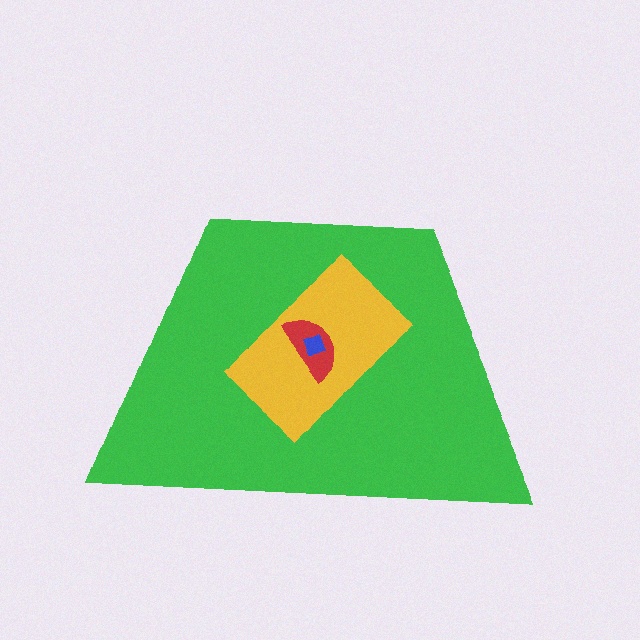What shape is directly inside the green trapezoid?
The yellow rectangle.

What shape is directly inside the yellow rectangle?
The red semicircle.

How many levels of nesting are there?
4.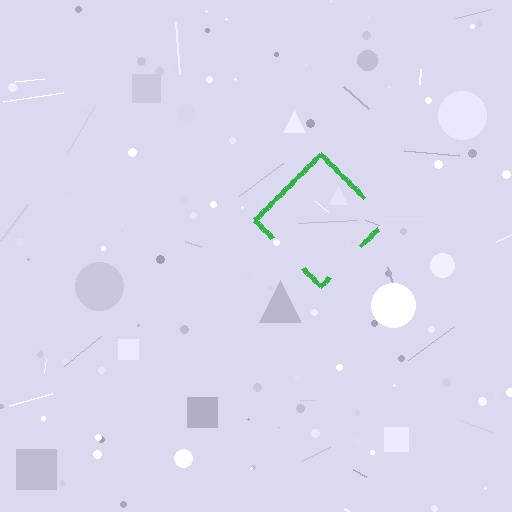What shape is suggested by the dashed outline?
The dashed outline suggests a diamond.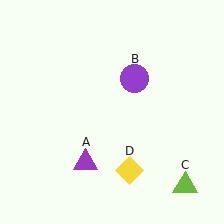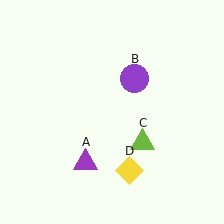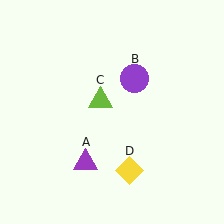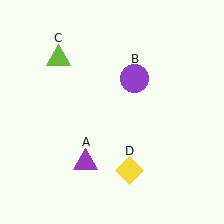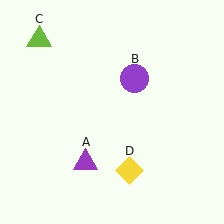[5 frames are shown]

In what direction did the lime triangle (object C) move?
The lime triangle (object C) moved up and to the left.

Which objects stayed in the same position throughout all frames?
Purple triangle (object A) and purple circle (object B) and yellow diamond (object D) remained stationary.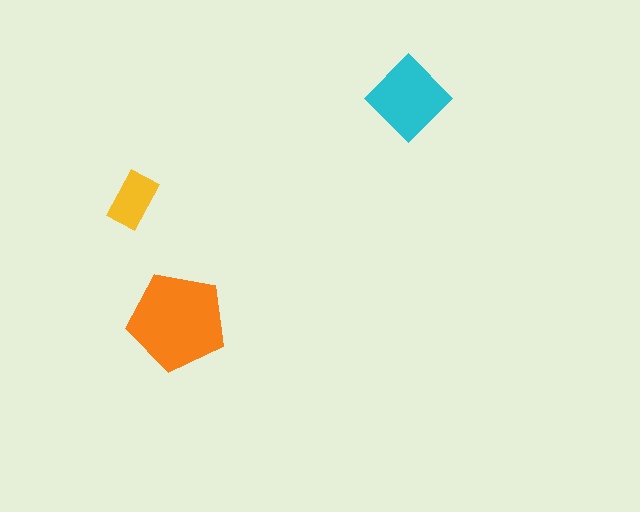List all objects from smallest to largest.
The yellow rectangle, the cyan diamond, the orange pentagon.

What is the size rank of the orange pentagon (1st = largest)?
1st.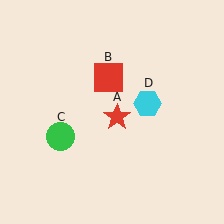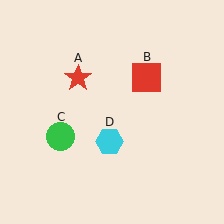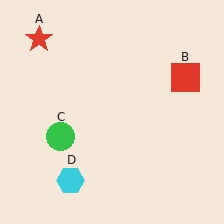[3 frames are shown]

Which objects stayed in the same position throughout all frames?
Green circle (object C) remained stationary.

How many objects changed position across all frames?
3 objects changed position: red star (object A), red square (object B), cyan hexagon (object D).